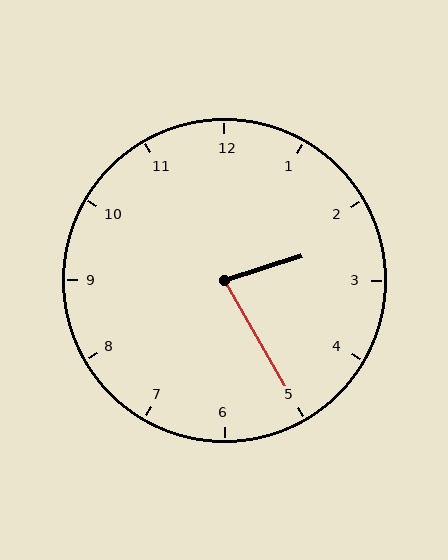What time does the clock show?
2:25.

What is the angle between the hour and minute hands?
Approximately 78 degrees.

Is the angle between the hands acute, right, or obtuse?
It is acute.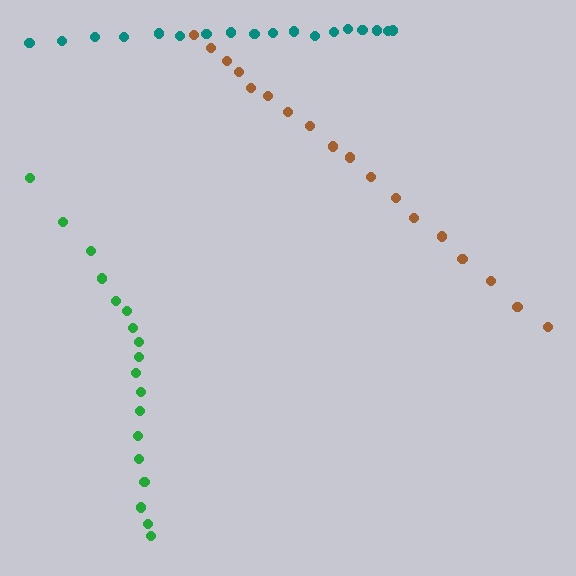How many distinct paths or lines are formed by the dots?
There are 3 distinct paths.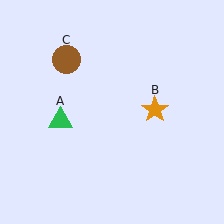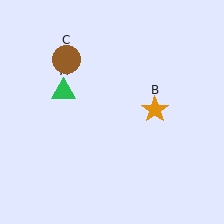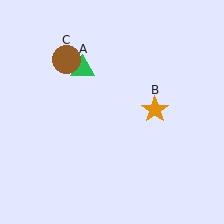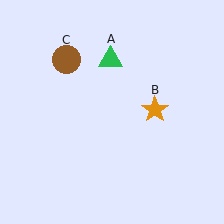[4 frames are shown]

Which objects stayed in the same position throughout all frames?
Orange star (object B) and brown circle (object C) remained stationary.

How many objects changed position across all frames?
1 object changed position: green triangle (object A).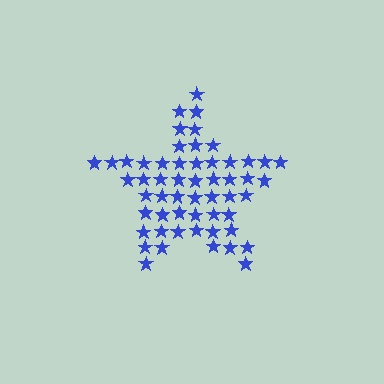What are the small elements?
The small elements are stars.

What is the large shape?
The large shape is a star.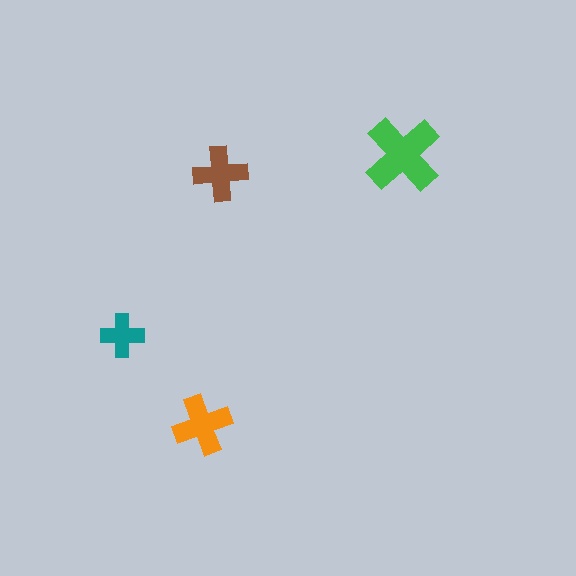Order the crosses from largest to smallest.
the green one, the orange one, the brown one, the teal one.